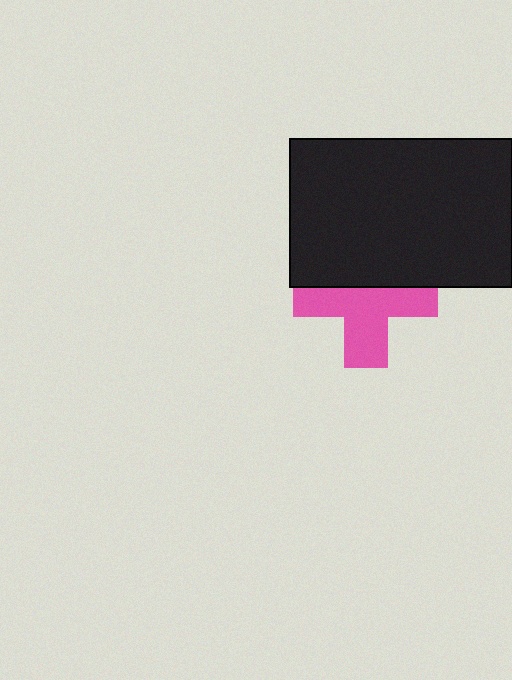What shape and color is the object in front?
The object in front is a black rectangle.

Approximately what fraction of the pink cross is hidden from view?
Roughly 39% of the pink cross is hidden behind the black rectangle.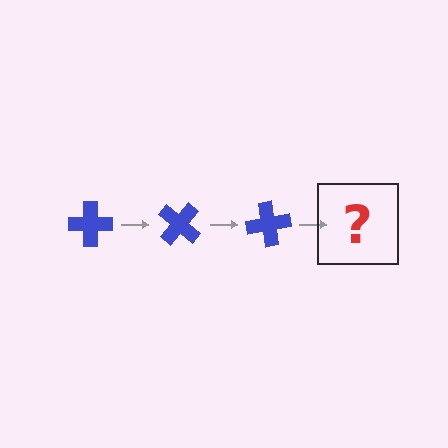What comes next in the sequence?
The next element should be a blue cross rotated 120 degrees.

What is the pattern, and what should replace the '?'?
The pattern is that the cross rotates 40 degrees each step. The '?' should be a blue cross rotated 120 degrees.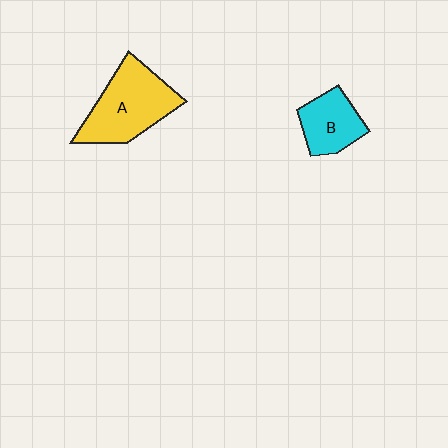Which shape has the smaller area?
Shape B (cyan).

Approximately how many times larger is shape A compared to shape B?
Approximately 1.7 times.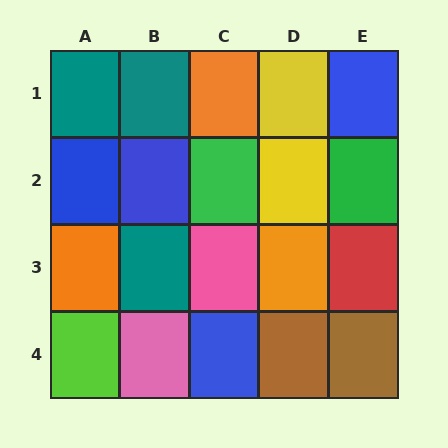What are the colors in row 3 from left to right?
Orange, teal, pink, orange, red.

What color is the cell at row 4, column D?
Brown.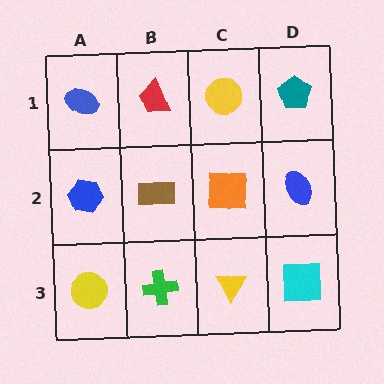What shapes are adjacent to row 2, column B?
A red trapezoid (row 1, column B), a green cross (row 3, column B), a blue hexagon (row 2, column A), an orange square (row 2, column C).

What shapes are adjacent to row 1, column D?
A blue ellipse (row 2, column D), a yellow circle (row 1, column C).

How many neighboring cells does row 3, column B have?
3.